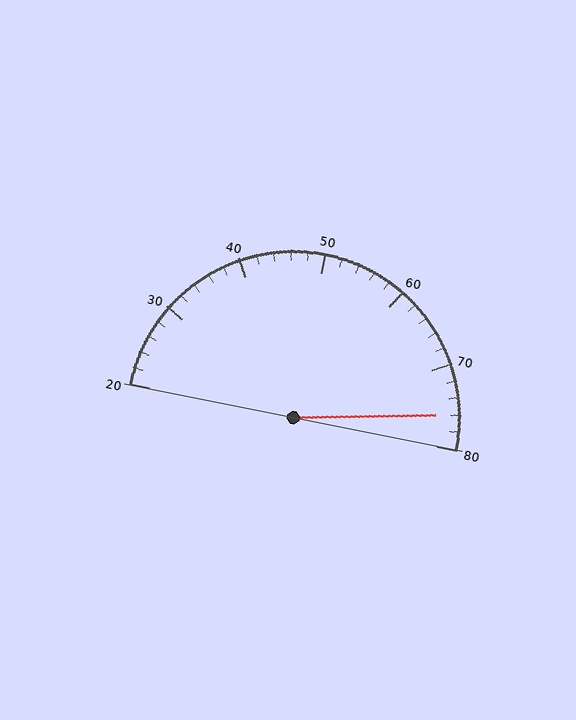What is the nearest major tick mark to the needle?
The nearest major tick mark is 80.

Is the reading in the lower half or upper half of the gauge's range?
The reading is in the upper half of the range (20 to 80).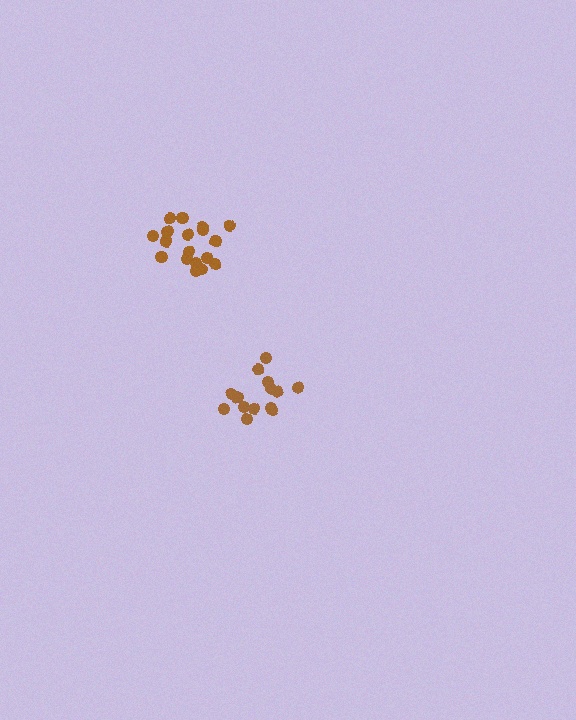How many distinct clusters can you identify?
There are 2 distinct clusters.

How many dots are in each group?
Group 1: 20 dots, Group 2: 14 dots (34 total).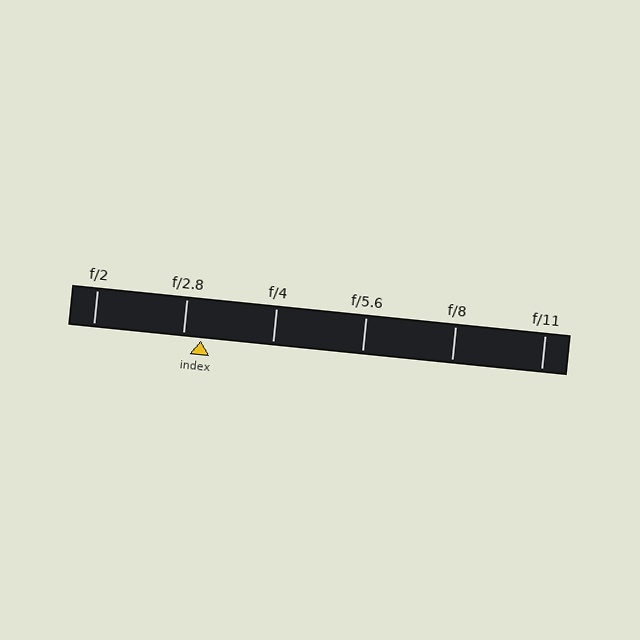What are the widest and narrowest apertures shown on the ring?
The widest aperture shown is f/2 and the narrowest is f/11.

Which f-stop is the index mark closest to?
The index mark is closest to f/2.8.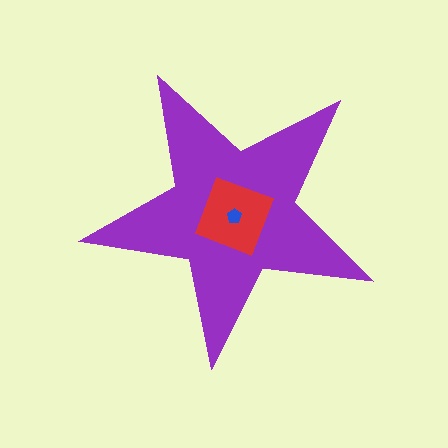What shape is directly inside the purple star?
The red square.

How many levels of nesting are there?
3.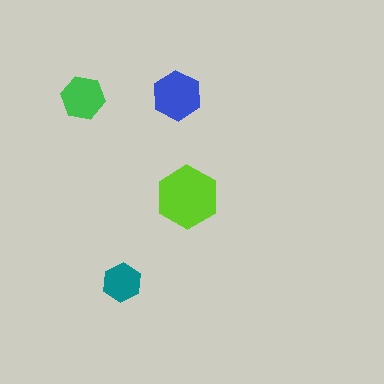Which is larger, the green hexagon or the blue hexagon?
The blue one.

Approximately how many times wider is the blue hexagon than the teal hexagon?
About 1.5 times wider.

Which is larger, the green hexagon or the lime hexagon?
The lime one.